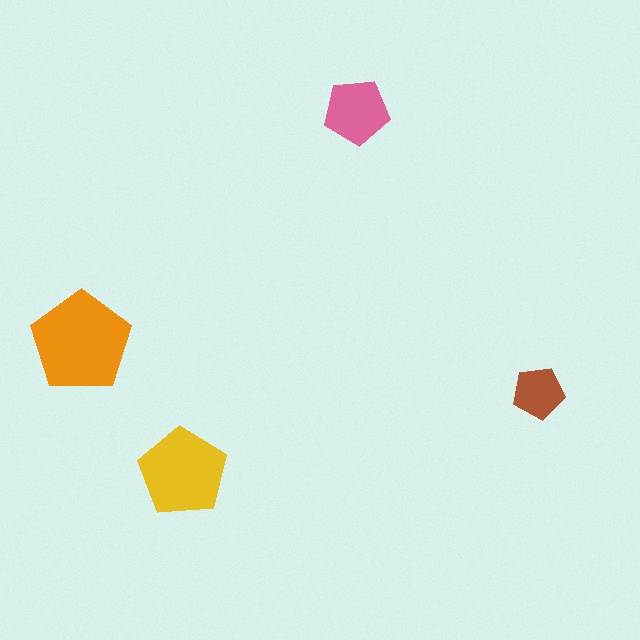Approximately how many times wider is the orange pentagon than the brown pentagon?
About 2 times wider.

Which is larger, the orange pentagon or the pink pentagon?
The orange one.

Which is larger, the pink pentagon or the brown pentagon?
The pink one.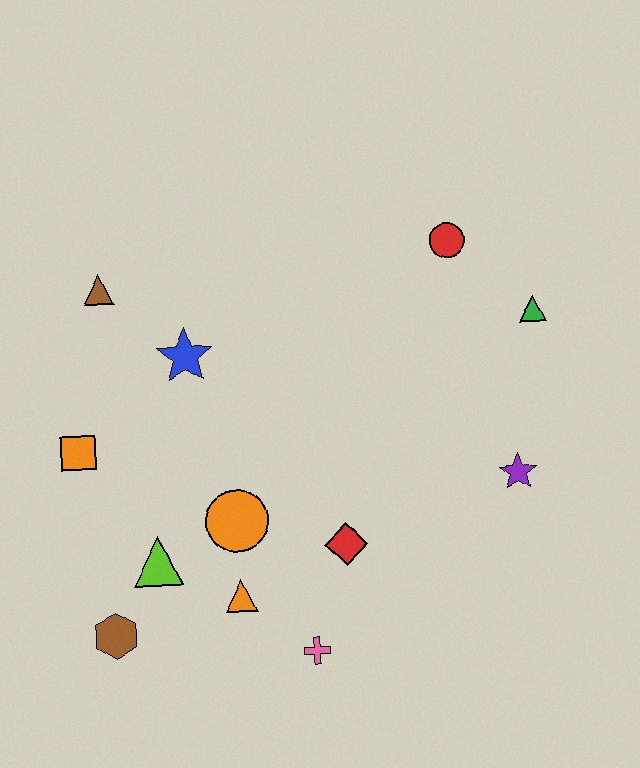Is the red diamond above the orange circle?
No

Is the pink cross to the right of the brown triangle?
Yes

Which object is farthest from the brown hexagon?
The green triangle is farthest from the brown hexagon.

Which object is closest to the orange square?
The lime triangle is closest to the orange square.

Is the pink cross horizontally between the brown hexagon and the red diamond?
Yes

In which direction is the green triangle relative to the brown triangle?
The green triangle is to the right of the brown triangle.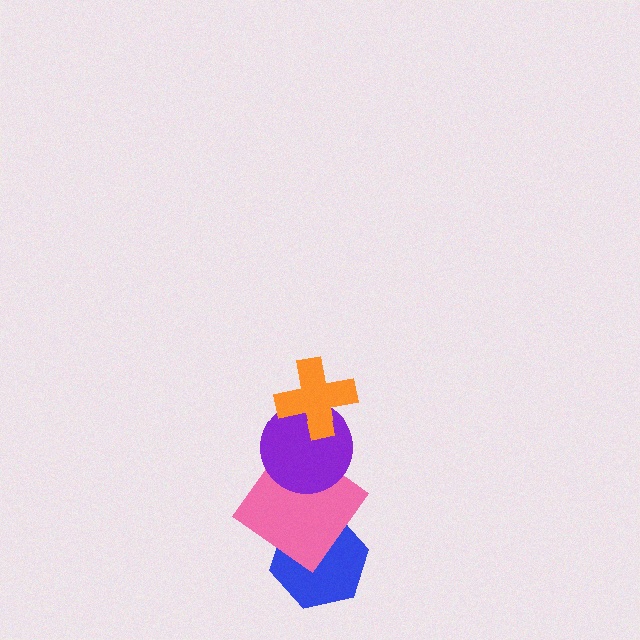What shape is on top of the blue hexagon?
The pink diamond is on top of the blue hexagon.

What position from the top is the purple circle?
The purple circle is 2nd from the top.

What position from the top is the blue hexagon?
The blue hexagon is 4th from the top.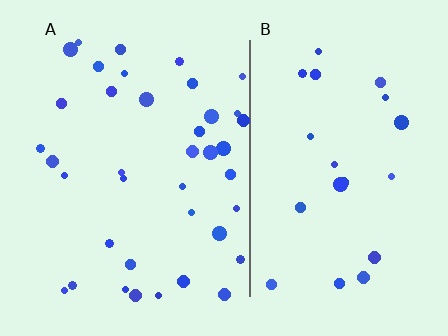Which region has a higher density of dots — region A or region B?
A (the left).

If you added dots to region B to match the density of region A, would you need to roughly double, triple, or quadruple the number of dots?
Approximately double.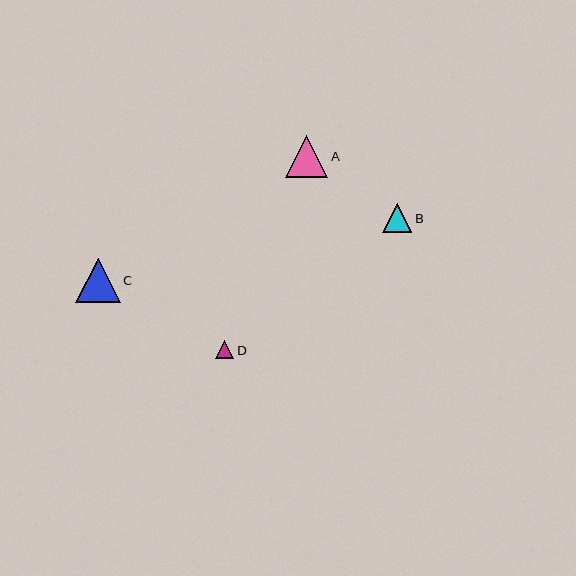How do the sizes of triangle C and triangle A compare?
Triangle C and triangle A are approximately the same size.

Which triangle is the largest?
Triangle C is the largest with a size of approximately 45 pixels.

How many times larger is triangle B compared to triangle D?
Triangle B is approximately 1.6 times the size of triangle D.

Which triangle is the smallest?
Triangle D is the smallest with a size of approximately 18 pixels.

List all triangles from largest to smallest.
From largest to smallest: C, A, B, D.